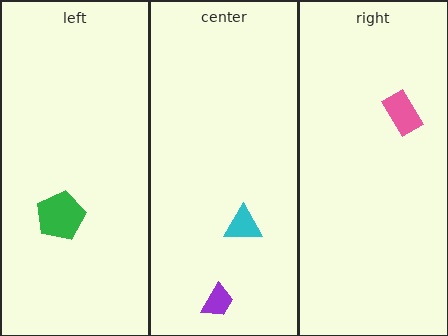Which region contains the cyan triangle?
The center region.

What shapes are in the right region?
The pink rectangle.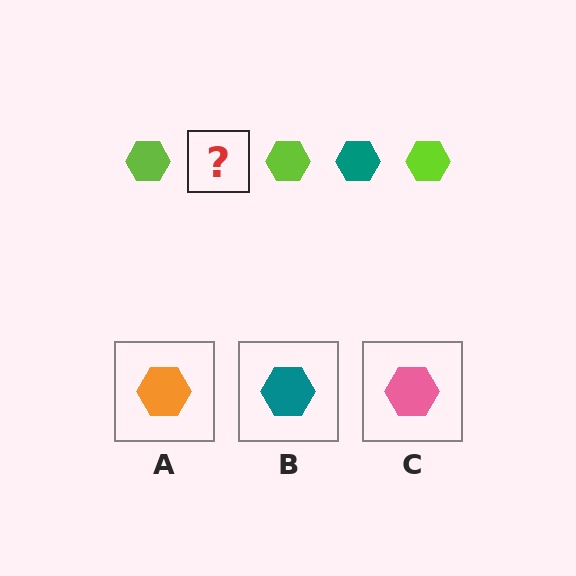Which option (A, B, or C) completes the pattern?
B.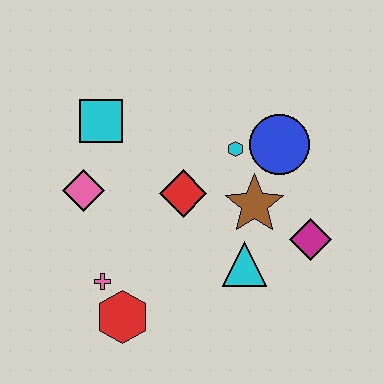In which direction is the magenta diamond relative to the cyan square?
The magenta diamond is to the right of the cyan square.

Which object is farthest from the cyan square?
The magenta diamond is farthest from the cyan square.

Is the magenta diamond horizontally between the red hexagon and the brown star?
No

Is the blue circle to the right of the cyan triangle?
Yes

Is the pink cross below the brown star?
Yes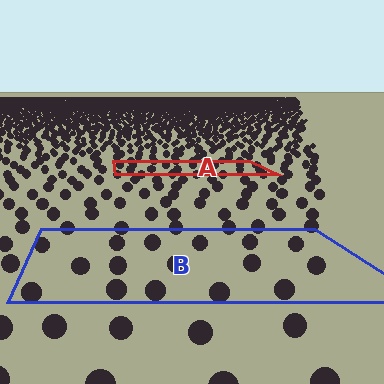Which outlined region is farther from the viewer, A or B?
Region A is farther from the viewer — the texture elements inside it appear smaller and more densely packed.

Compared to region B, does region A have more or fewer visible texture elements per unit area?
Region A has more texture elements per unit area — they are packed more densely because it is farther away.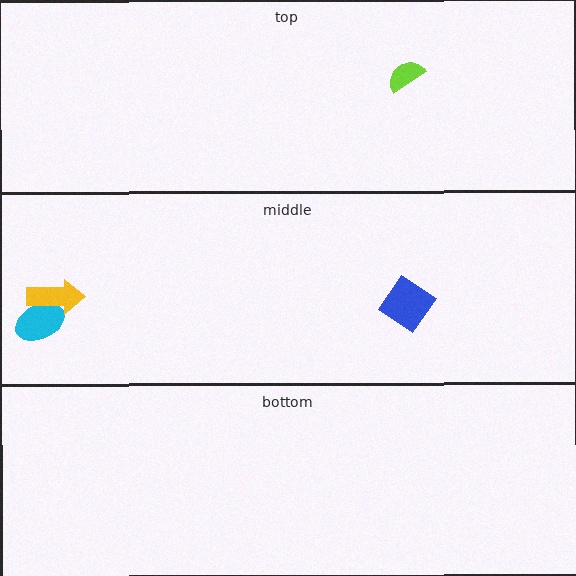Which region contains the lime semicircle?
The top region.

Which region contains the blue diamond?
The middle region.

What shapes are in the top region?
The lime semicircle.